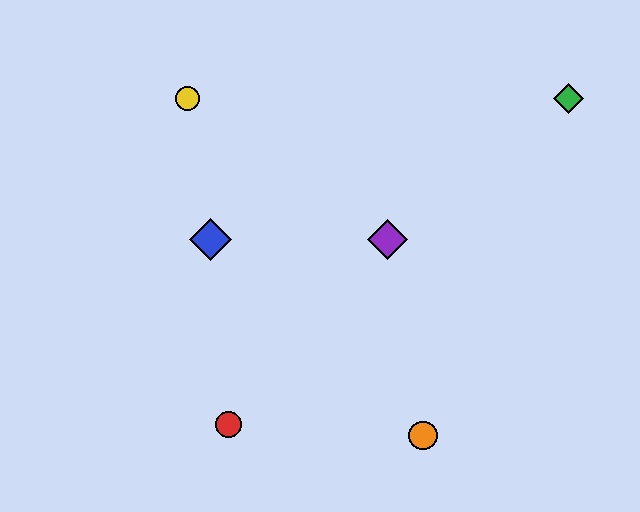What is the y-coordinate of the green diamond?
The green diamond is at y≈99.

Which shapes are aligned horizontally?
The blue diamond, the purple diamond are aligned horizontally.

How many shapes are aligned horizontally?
2 shapes (the blue diamond, the purple diamond) are aligned horizontally.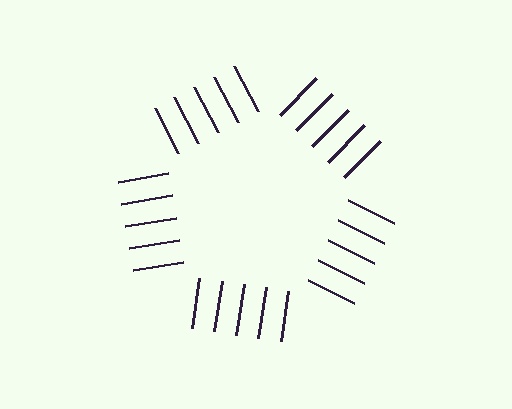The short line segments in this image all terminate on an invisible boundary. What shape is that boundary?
An illusory pentagon — the line segments terminate on its edges but no continuous stroke is drawn.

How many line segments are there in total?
25 — 5 along each of the 5 edges.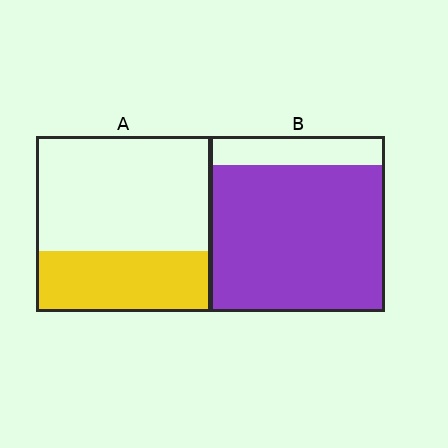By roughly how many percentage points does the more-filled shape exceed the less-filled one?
By roughly 50 percentage points (B over A).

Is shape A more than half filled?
No.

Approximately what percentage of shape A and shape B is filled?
A is approximately 35% and B is approximately 85%.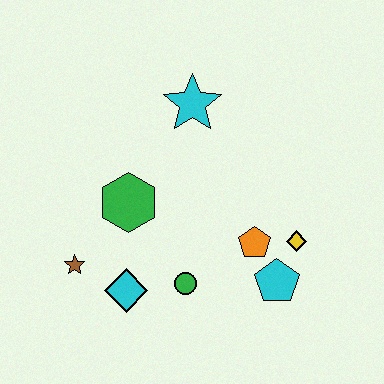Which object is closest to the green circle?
The cyan diamond is closest to the green circle.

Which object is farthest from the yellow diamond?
The brown star is farthest from the yellow diamond.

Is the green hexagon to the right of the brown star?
Yes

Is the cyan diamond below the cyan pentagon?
Yes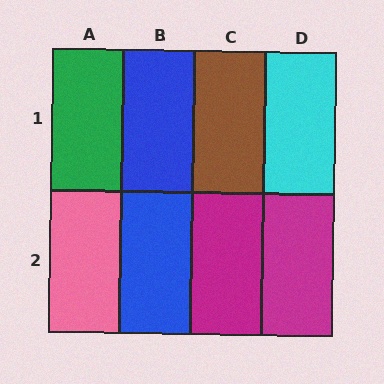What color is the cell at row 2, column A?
Pink.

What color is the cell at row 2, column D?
Magenta.